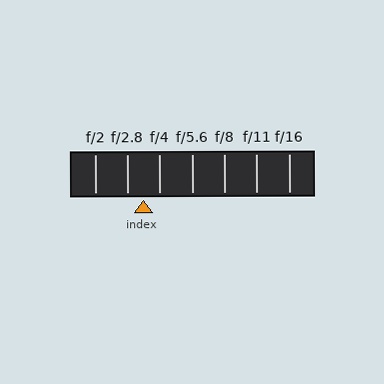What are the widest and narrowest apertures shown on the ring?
The widest aperture shown is f/2 and the narrowest is f/16.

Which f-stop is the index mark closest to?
The index mark is closest to f/4.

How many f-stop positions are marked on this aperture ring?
There are 7 f-stop positions marked.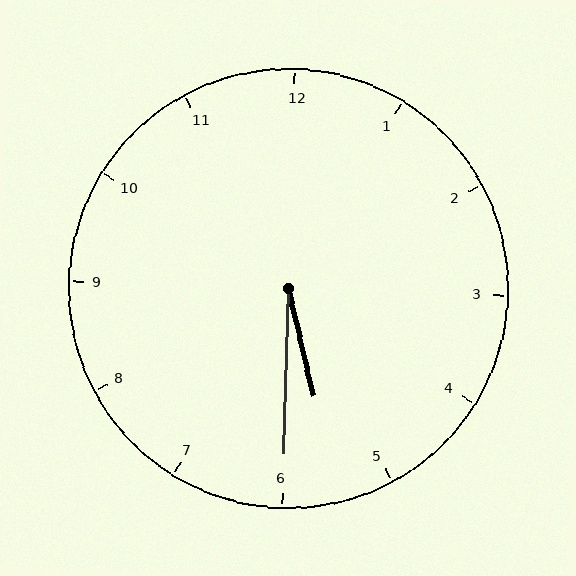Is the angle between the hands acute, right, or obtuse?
It is acute.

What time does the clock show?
5:30.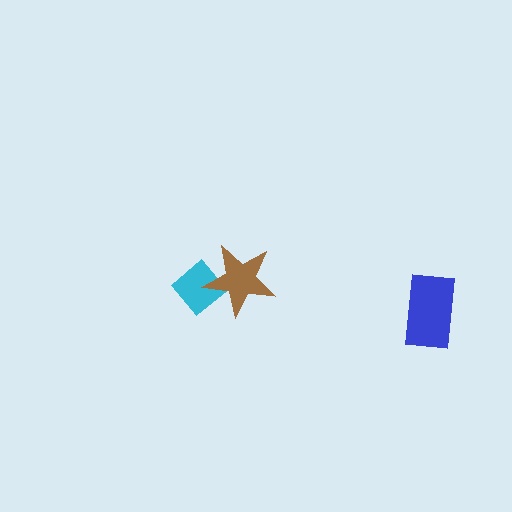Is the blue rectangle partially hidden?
No, no other shape covers it.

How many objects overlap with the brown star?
1 object overlaps with the brown star.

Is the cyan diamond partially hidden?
Yes, it is partially covered by another shape.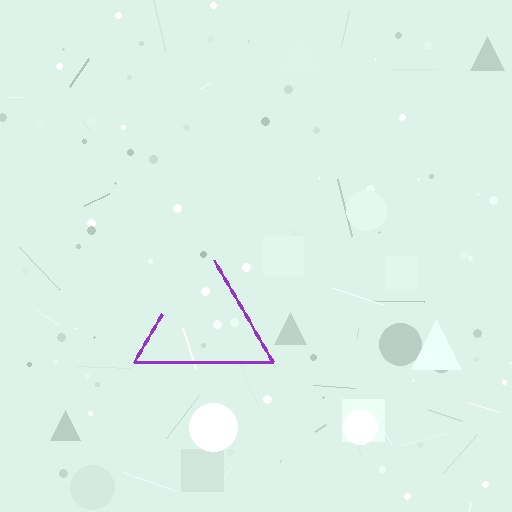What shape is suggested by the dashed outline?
The dashed outline suggests a triangle.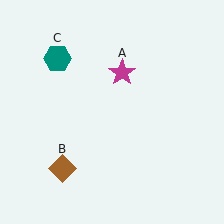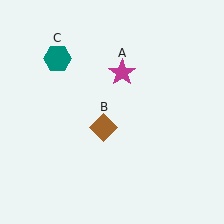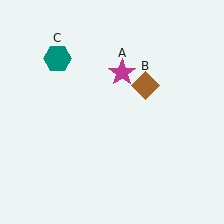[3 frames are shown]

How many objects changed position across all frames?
1 object changed position: brown diamond (object B).